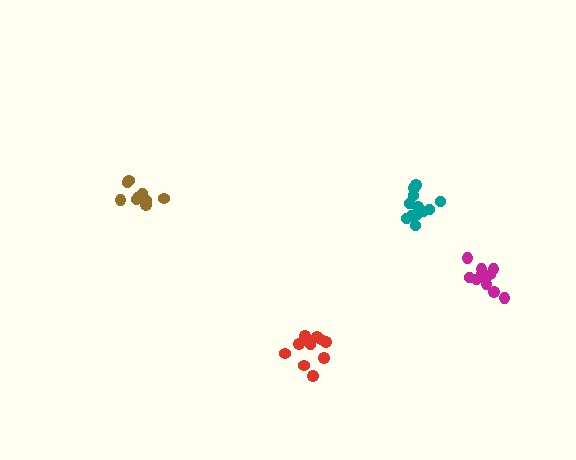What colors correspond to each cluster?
The clusters are colored: red, teal, magenta, brown.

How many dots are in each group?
Group 1: 11 dots, Group 2: 12 dots, Group 3: 11 dots, Group 4: 9 dots (43 total).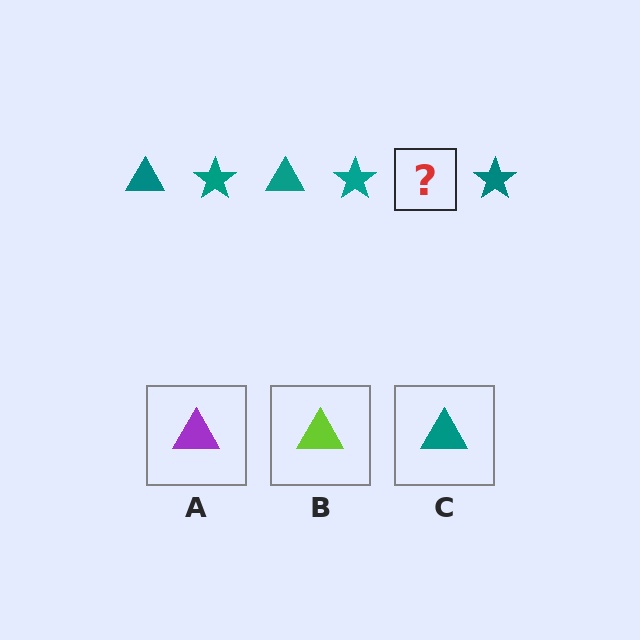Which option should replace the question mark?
Option C.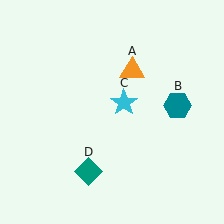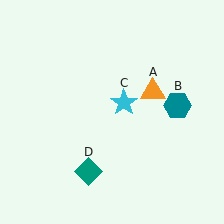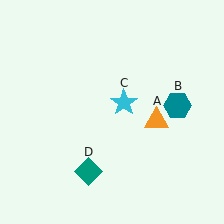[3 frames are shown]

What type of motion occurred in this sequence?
The orange triangle (object A) rotated clockwise around the center of the scene.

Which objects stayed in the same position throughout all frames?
Teal hexagon (object B) and cyan star (object C) and teal diamond (object D) remained stationary.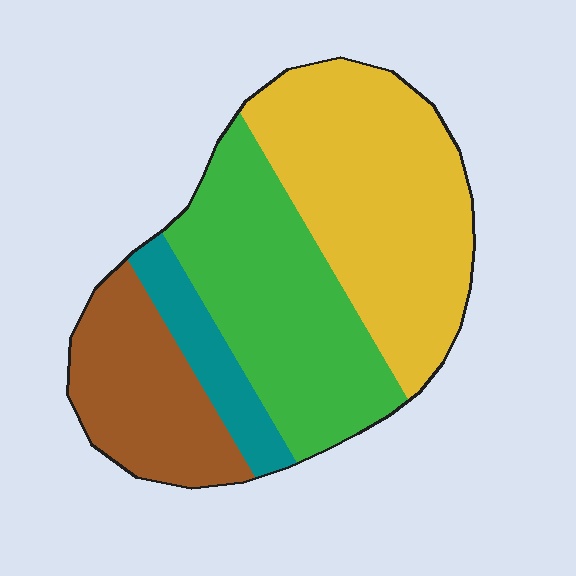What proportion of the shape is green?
Green covers about 30% of the shape.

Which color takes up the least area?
Teal, at roughly 10%.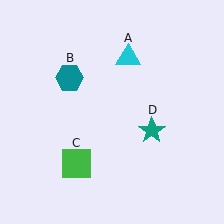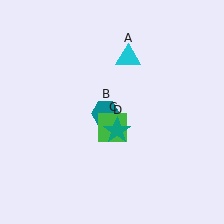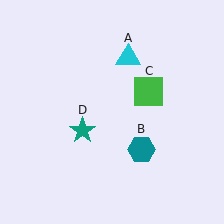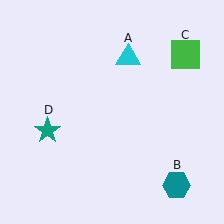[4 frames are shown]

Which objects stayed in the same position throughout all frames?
Cyan triangle (object A) remained stationary.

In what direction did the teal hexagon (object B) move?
The teal hexagon (object B) moved down and to the right.